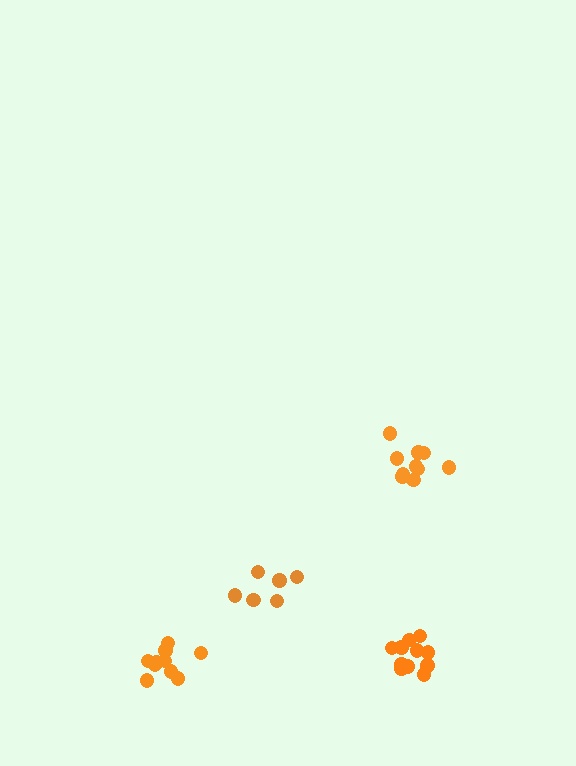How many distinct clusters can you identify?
There are 4 distinct clusters.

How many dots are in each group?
Group 1: 10 dots, Group 2: 10 dots, Group 3: 11 dots, Group 4: 6 dots (37 total).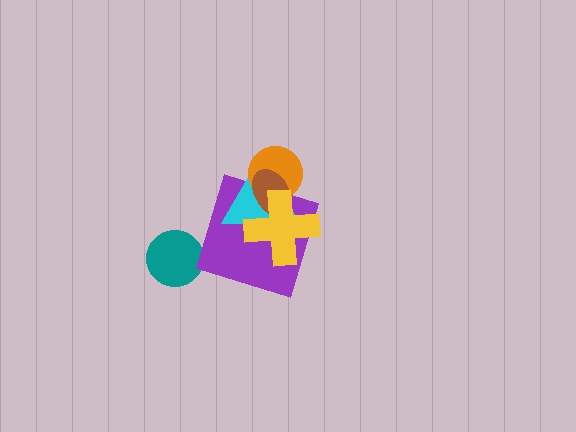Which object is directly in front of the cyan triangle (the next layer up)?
The orange circle is directly in front of the cyan triangle.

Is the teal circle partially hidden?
No, no other shape covers it.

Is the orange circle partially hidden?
Yes, it is partially covered by another shape.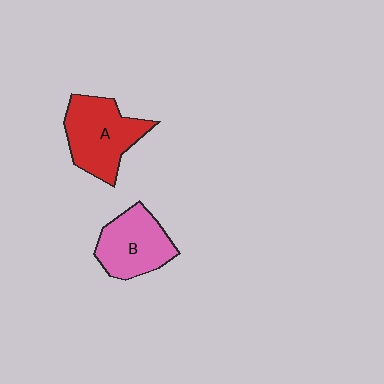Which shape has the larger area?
Shape A (red).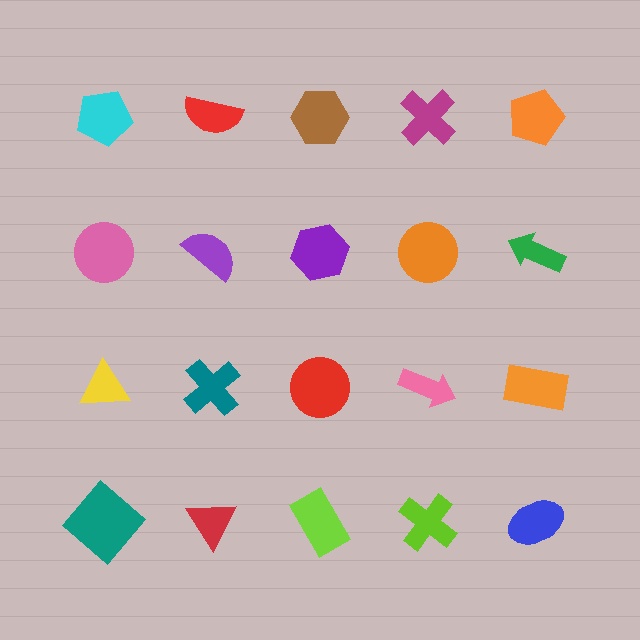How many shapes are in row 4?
5 shapes.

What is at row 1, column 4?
A magenta cross.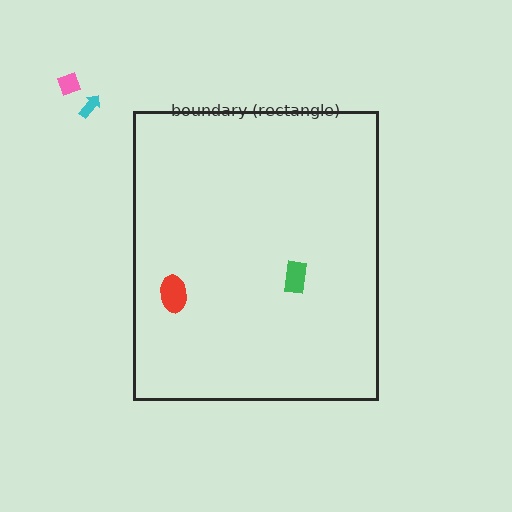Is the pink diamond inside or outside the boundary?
Outside.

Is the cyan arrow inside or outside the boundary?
Outside.